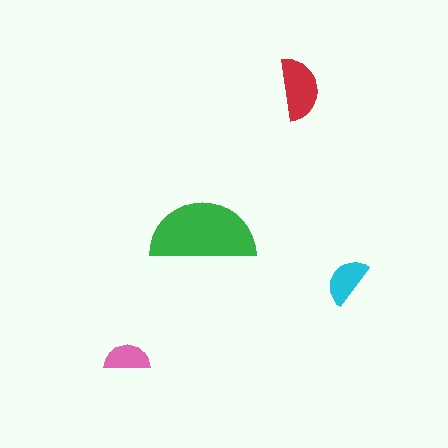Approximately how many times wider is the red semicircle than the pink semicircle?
About 1.5 times wider.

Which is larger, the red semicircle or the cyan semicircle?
The red one.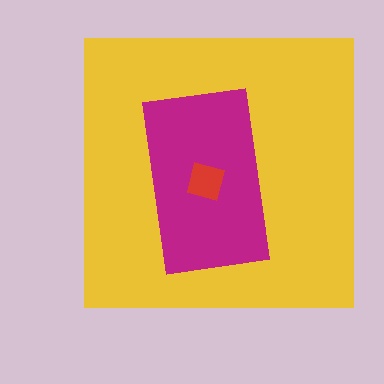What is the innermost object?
The red square.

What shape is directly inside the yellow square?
The magenta rectangle.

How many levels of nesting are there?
3.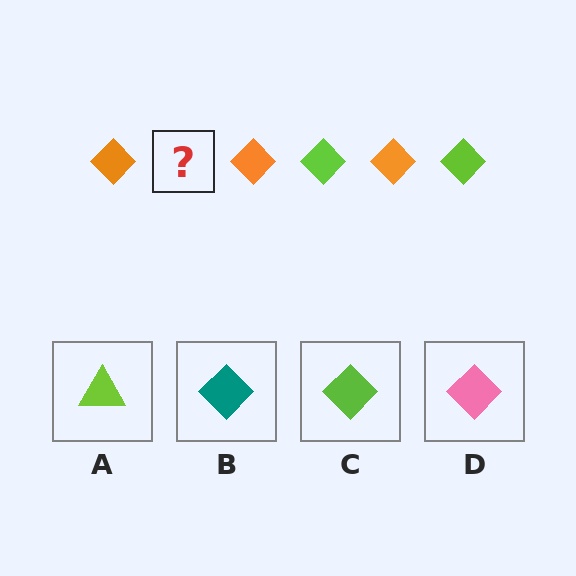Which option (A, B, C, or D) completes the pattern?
C.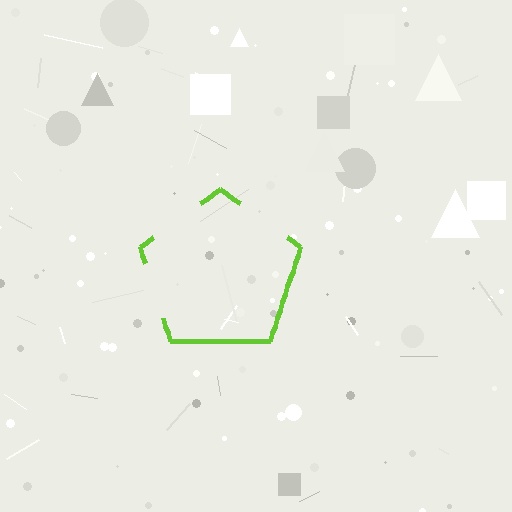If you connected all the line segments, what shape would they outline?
They would outline a pentagon.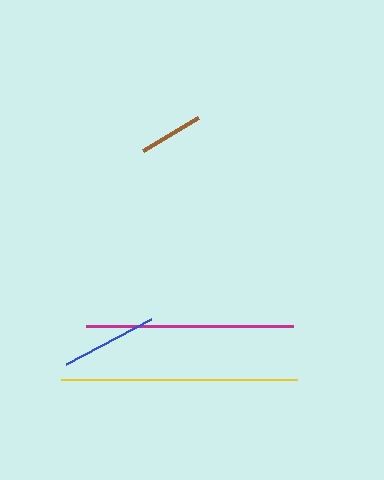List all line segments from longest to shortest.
From longest to shortest: yellow, magenta, blue, brown.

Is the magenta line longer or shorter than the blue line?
The magenta line is longer than the blue line.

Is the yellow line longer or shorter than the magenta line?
The yellow line is longer than the magenta line.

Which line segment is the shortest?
The brown line is the shortest at approximately 64 pixels.